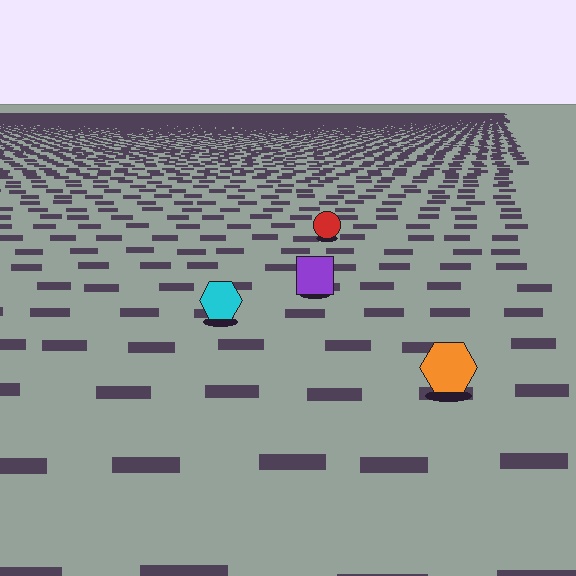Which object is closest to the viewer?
The orange hexagon is closest. The texture marks near it are larger and more spread out.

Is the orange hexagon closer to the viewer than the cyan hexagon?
Yes. The orange hexagon is closer — you can tell from the texture gradient: the ground texture is coarser near it.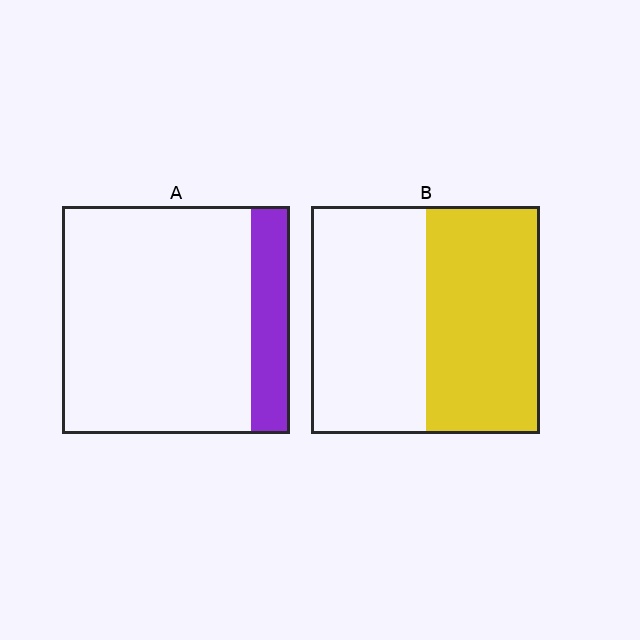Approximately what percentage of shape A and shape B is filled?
A is approximately 15% and B is approximately 50%.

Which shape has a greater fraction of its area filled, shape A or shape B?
Shape B.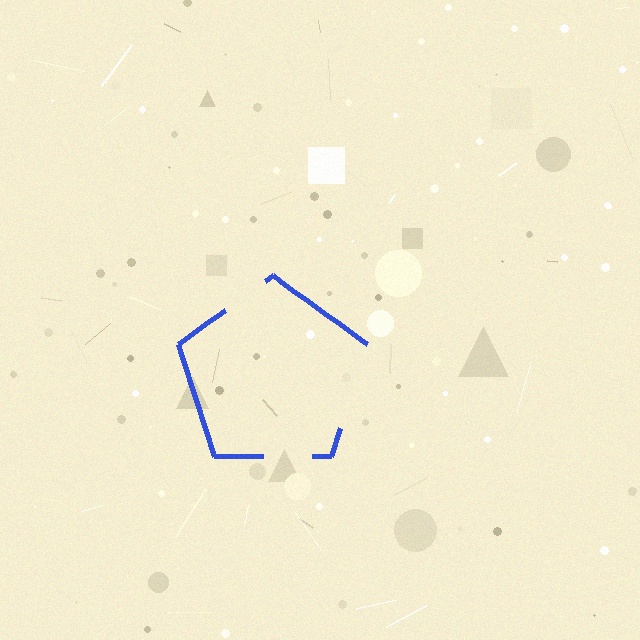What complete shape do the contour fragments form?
The contour fragments form a pentagon.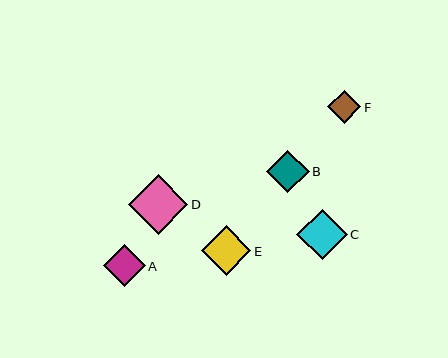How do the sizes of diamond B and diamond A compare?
Diamond B and diamond A are approximately the same size.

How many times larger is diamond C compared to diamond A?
Diamond C is approximately 1.2 times the size of diamond A.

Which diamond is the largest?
Diamond D is the largest with a size of approximately 59 pixels.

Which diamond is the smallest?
Diamond F is the smallest with a size of approximately 33 pixels.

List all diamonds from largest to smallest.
From largest to smallest: D, C, E, B, A, F.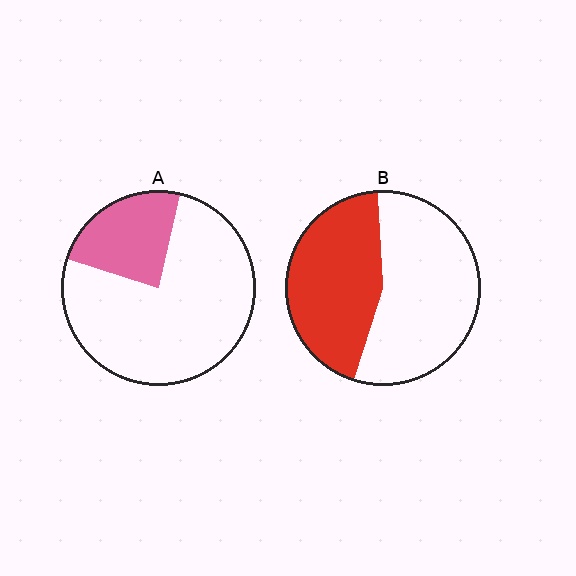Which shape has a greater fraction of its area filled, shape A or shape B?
Shape B.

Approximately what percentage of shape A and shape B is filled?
A is approximately 25% and B is approximately 45%.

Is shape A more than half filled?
No.